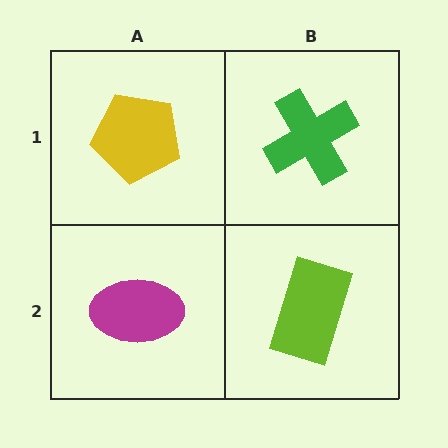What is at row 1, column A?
A yellow pentagon.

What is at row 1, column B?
A green cross.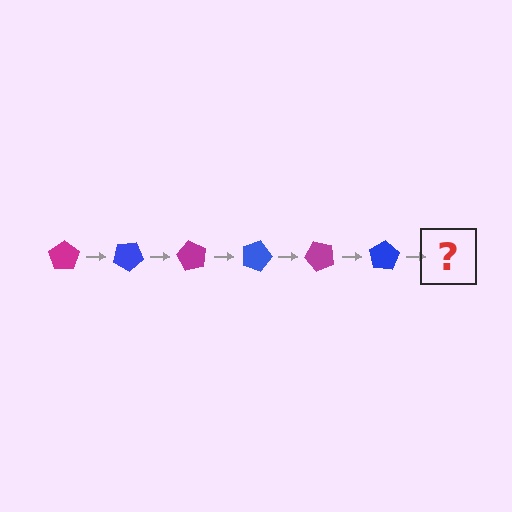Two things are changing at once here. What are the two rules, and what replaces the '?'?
The two rules are that it rotates 30 degrees each step and the color cycles through magenta and blue. The '?' should be a magenta pentagon, rotated 180 degrees from the start.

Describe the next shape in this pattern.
It should be a magenta pentagon, rotated 180 degrees from the start.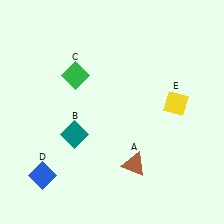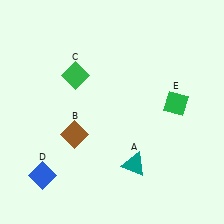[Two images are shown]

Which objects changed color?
A changed from brown to teal. B changed from teal to brown. E changed from yellow to green.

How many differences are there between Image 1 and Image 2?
There are 3 differences between the two images.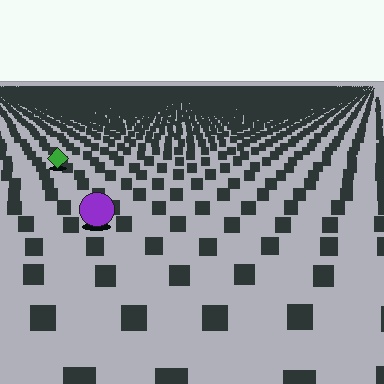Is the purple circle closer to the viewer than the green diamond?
Yes. The purple circle is closer — you can tell from the texture gradient: the ground texture is coarser near it.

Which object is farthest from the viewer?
The green diamond is farthest from the viewer. It appears smaller and the ground texture around it is denser.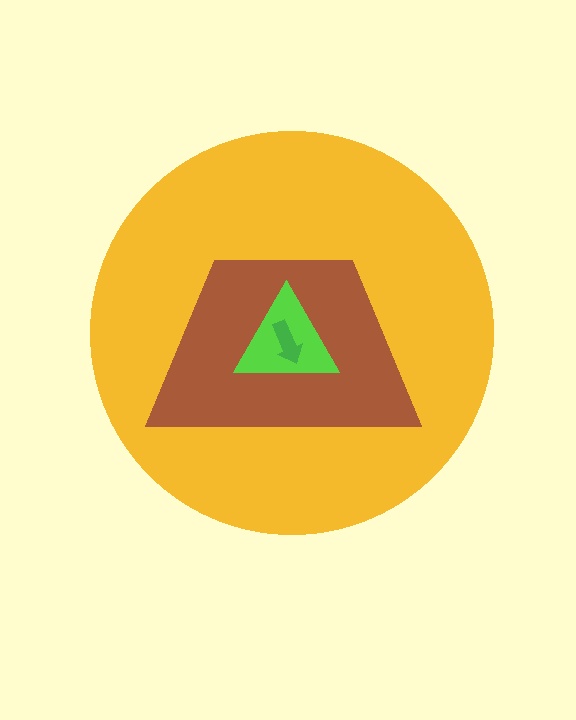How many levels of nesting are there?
4.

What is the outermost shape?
The yellow circle.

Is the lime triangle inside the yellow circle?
Yes.